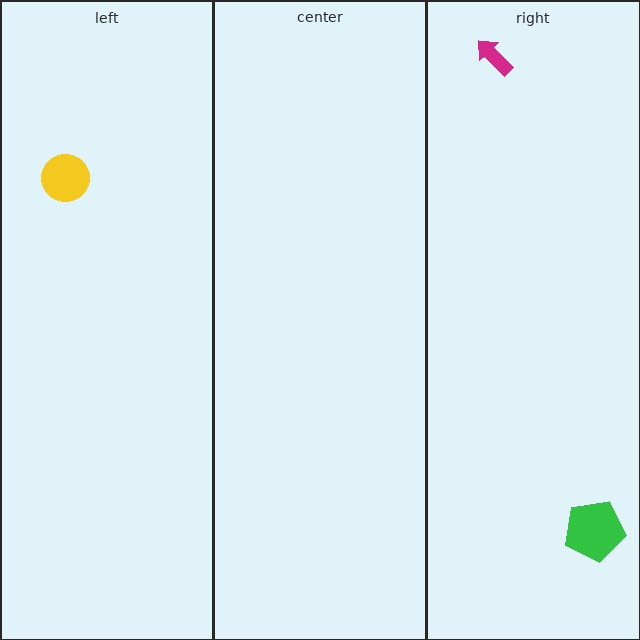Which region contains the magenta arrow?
The right region.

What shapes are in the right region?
The green pentagon, the magenta arrow.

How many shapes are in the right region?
2.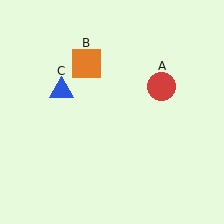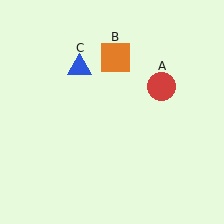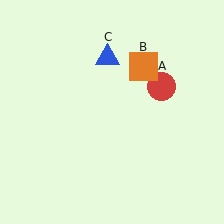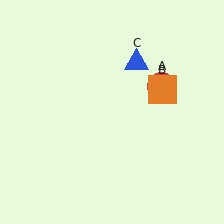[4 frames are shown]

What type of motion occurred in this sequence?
The orange square (object B), blue triangle (object C) rotated clockwise around the center of the scene.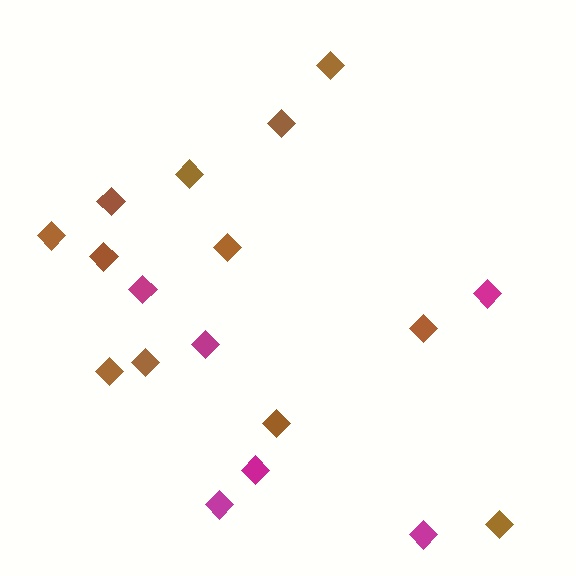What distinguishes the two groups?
There are 2 groups: one group of magenta diamonds (6) and one group of brown diamonds (12).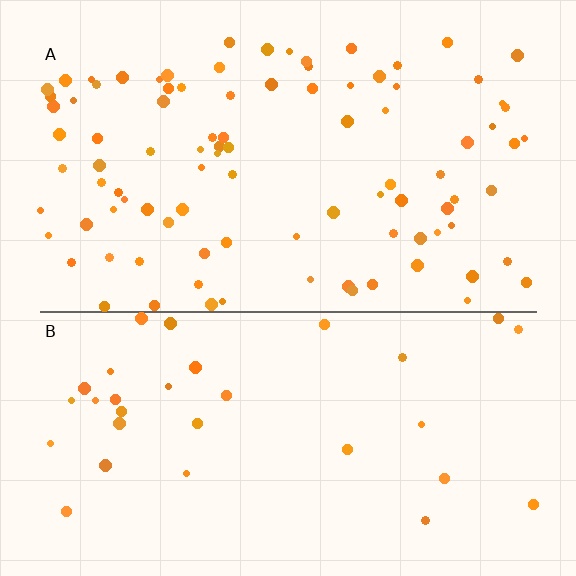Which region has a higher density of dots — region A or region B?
A (the top).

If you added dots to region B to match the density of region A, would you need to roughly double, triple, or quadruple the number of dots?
Approximately triple.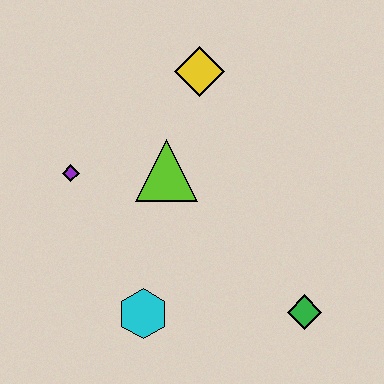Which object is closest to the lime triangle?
The purple diamond is closest to the lime triangle.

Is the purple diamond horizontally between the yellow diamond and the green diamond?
No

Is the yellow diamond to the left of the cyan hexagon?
No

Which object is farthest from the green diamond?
The purple diamond is farthest from the green diamond.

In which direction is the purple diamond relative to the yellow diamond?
The purple diamond is to the left of the yellow diamond.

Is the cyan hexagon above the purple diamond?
No